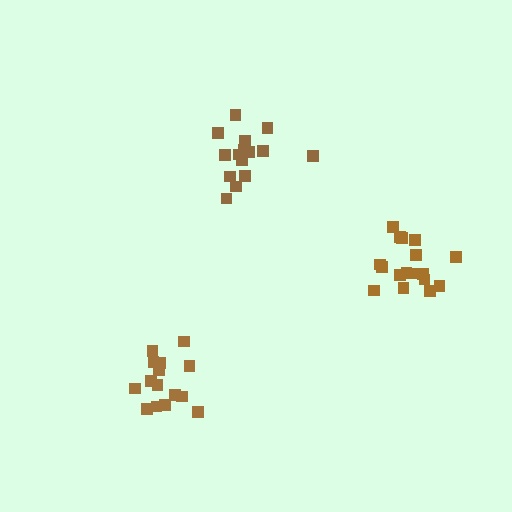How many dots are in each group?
Group 1: 17 dots, Group 2: 15 dots, Group 3: 15 dots (47 total).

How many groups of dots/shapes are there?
There are 3 groups.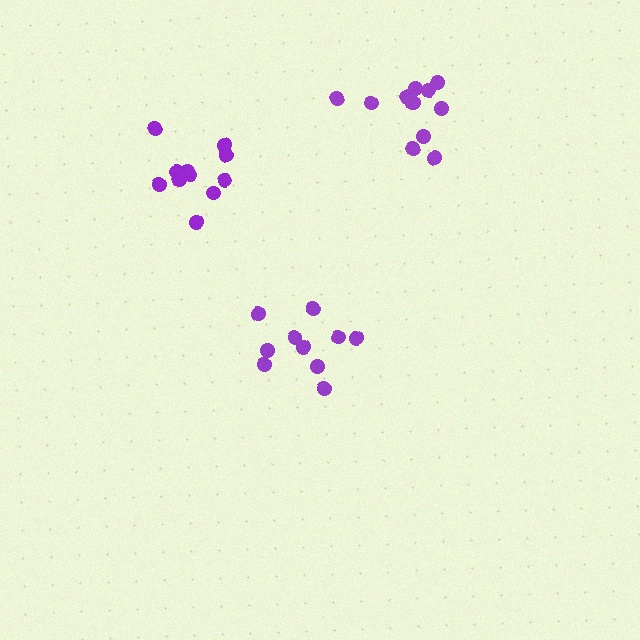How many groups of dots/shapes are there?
There are 3 groups.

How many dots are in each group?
Group 1: 11 dots, Group 2: 12 dots, Group 3: 10 dots (33 total).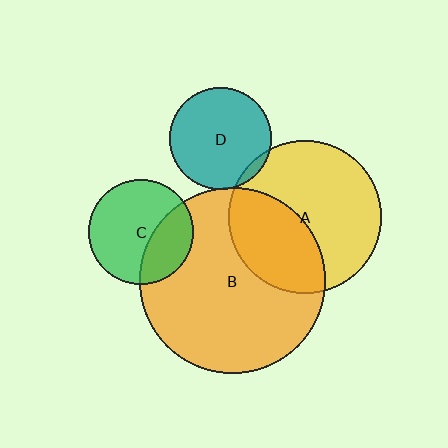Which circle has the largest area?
Circle B (orange).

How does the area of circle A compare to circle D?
Approximately 2.2 times.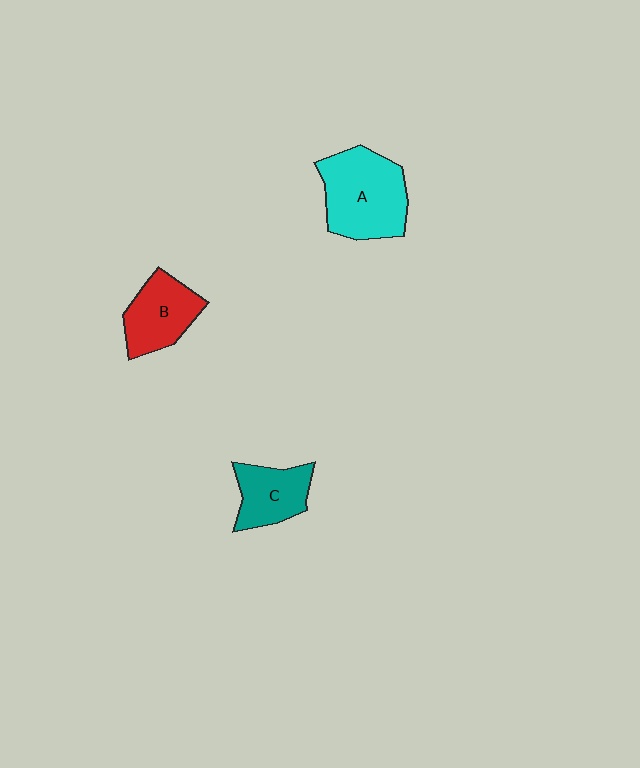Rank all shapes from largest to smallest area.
From largest to smallest: A (cyan), B (red), C (teal).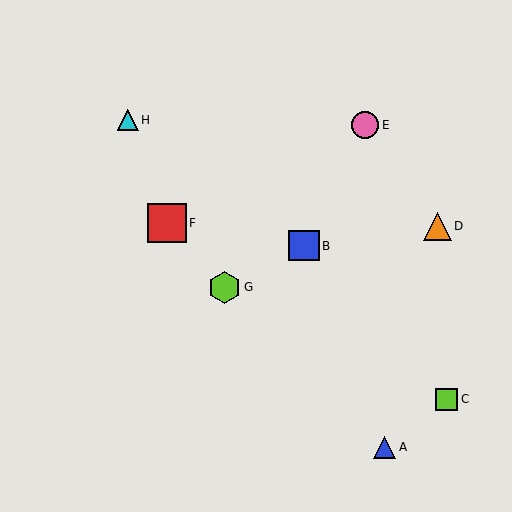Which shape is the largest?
The red square (labeled F) is the largest.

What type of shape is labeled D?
Shape D is an orange triangle.